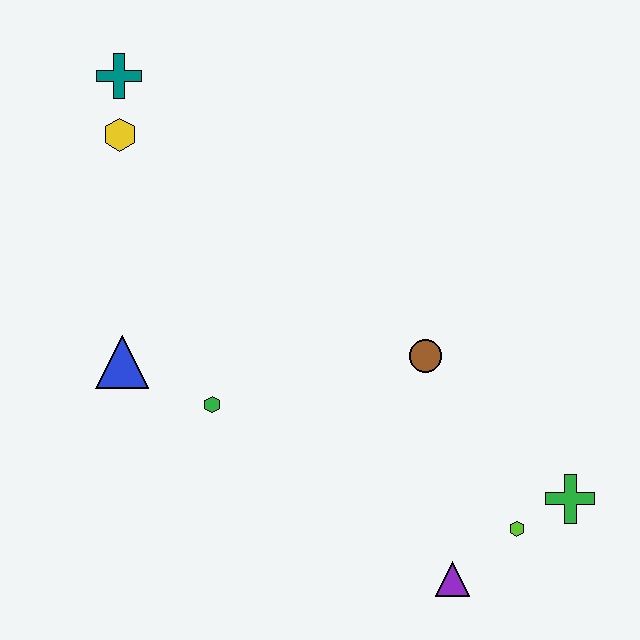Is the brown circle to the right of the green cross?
No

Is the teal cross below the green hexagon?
No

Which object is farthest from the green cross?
The teal cross is farthest from the green cross.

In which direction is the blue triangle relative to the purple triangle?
The blue triangle is to the left of the purple triangle.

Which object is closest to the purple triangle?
The lime hexagon is closest to the purple triangle.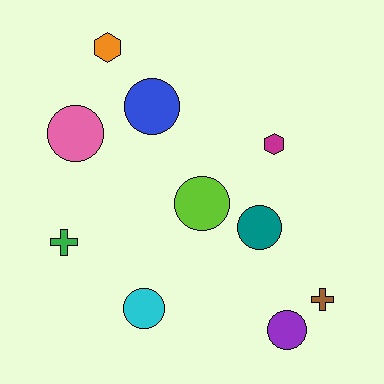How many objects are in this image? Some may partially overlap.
There are 10 objects.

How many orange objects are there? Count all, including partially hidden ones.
There is 1 orange object.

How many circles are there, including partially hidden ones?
There are 6 circles.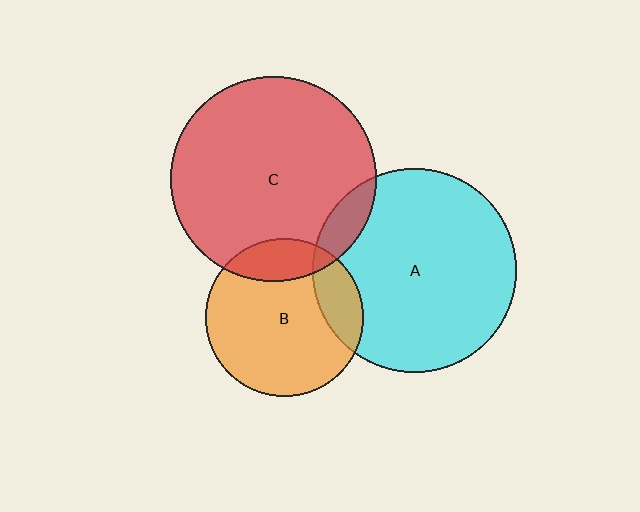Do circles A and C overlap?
Yes.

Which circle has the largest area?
Circle C (red).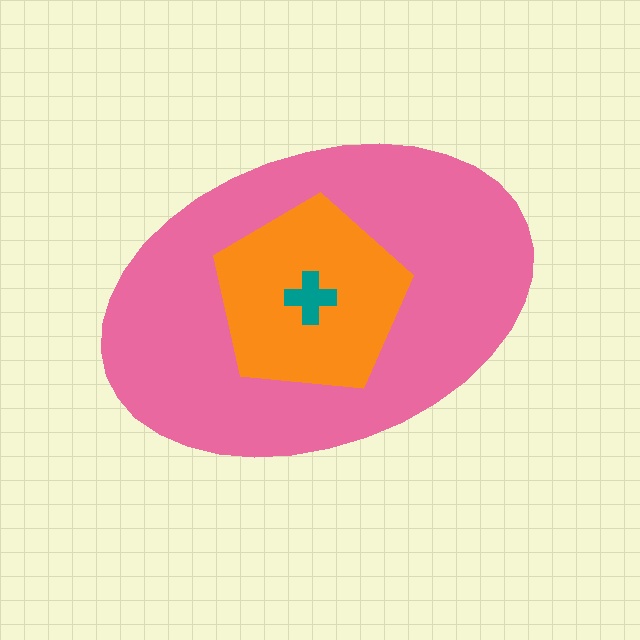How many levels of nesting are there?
3.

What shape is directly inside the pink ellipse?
The orange pentagon.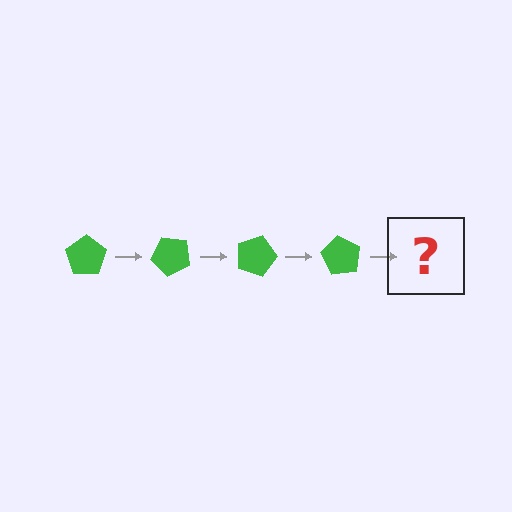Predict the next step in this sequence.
The next step is a green pentagon rotated 180 degrees.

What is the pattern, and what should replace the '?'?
The pattern is that the pentagon rotates 45 degrees each step. The '?' should be a green pentagon rotated 180 degrees.